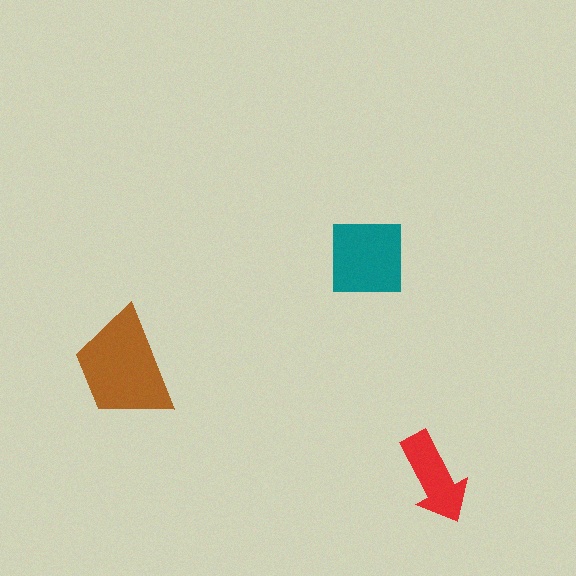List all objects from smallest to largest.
The red arrow, the teal square, the brown trapezoid.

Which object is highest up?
The teal square is topmost.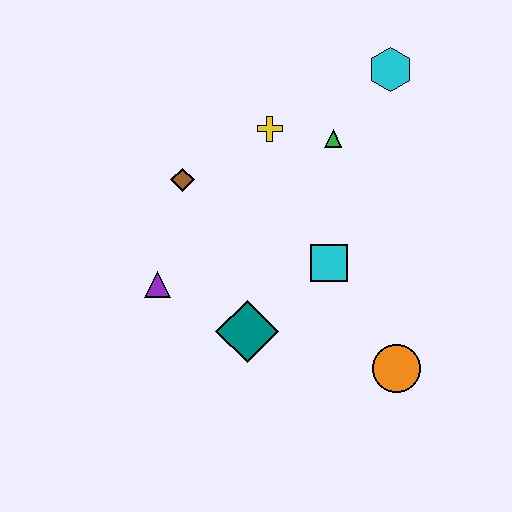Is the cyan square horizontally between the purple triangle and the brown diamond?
No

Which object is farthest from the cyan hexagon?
The purple triangle is farthest from the cyan hexagon.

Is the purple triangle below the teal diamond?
No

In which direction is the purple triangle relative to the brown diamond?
The purple triangle is below the brown diamond.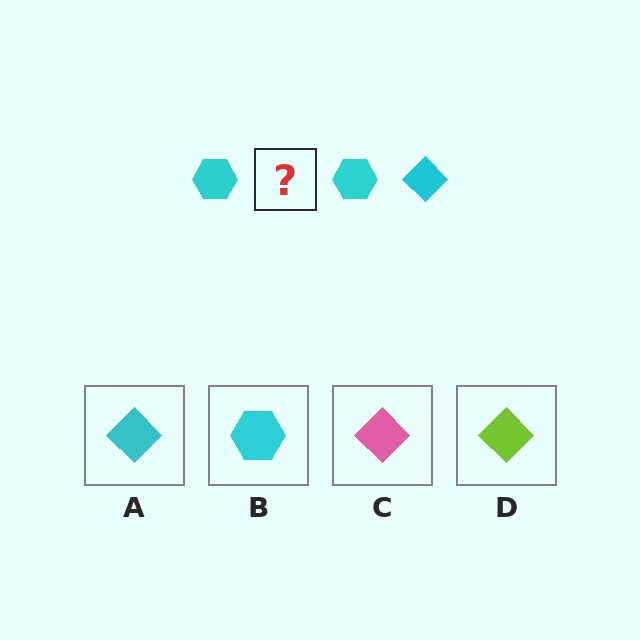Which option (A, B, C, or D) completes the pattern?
A.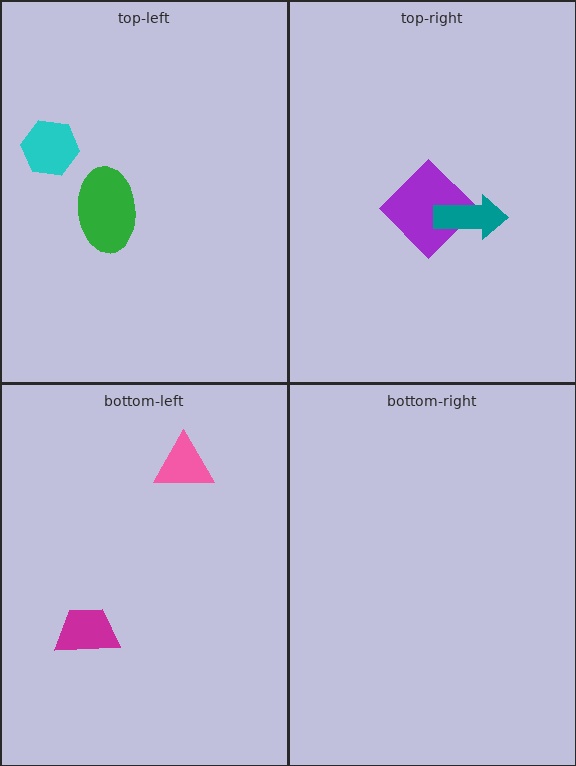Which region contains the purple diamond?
The top-right region.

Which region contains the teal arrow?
The top-right region.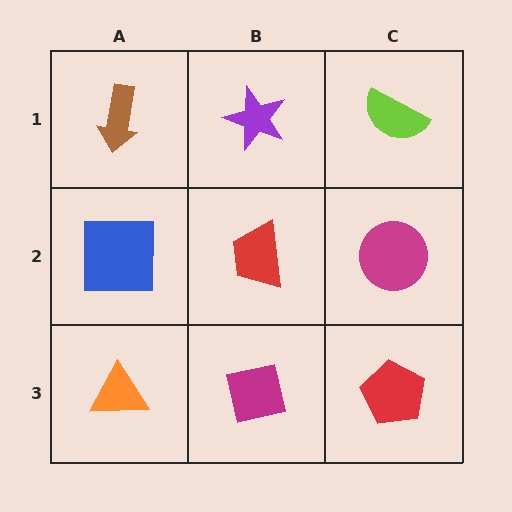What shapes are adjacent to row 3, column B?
A red trapezoid (row 2, column B), an orange triangle (row 3, column A), a red pentagon (row 3, column C).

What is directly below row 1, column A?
A blue square.